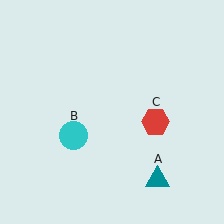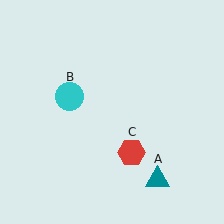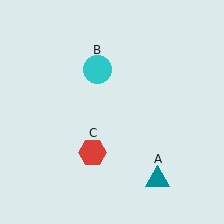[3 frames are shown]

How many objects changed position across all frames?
2 objects changed position: cyan circle (object B), red hexagon (object C).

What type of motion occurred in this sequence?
The cyan circle (object B), red hexagon (object C) rotated clockwise around the center of the scene.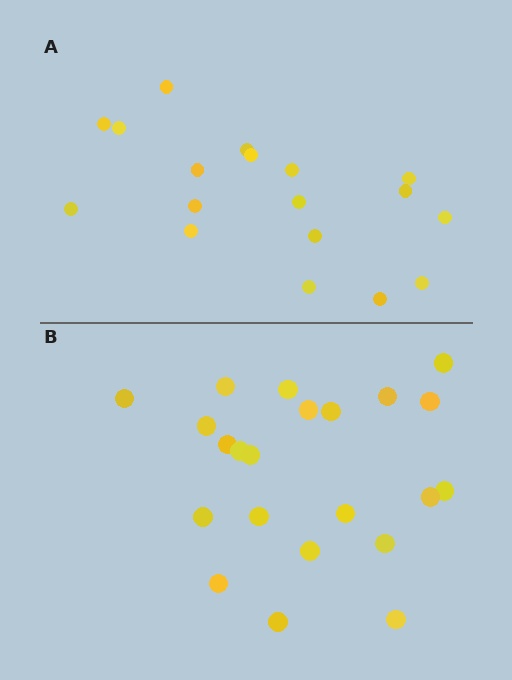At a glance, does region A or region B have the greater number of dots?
Region B (the bottom region) has more dots.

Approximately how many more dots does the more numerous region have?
Region B has about 4 more dots than region A.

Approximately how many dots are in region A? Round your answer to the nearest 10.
About 20 dots. (The exact count is 18, which rounds to 20.)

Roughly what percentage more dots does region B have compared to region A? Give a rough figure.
About 20% more.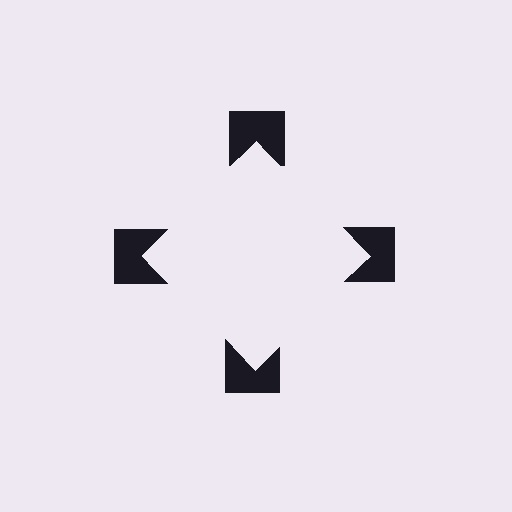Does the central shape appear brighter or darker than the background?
It typically appears slightly brighter than the background, even though no actual brightness change is drawn.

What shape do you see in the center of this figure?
An illusory square — its edges are inferred from the aligned wedge cuts in the notched squares, not physically drawn.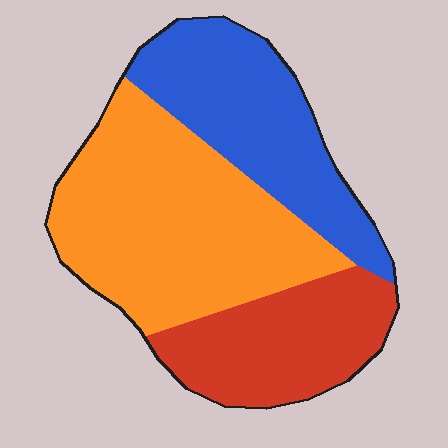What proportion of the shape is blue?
Blue covers 29% of the shape.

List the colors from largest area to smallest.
From largest to smallest: orange, blue, red.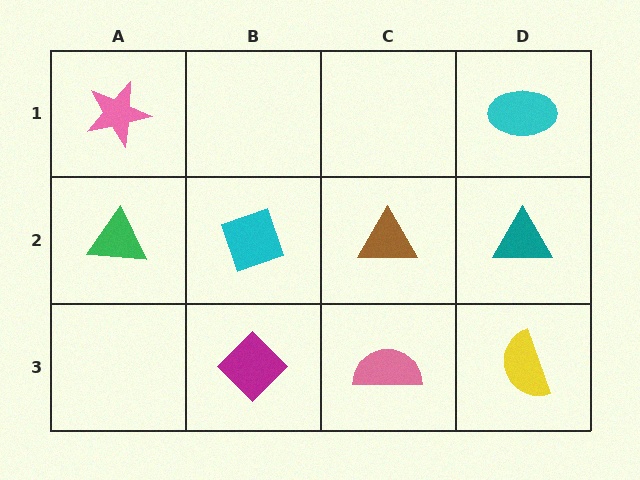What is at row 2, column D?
A teal triangle.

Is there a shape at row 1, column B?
No, that cell is empty.